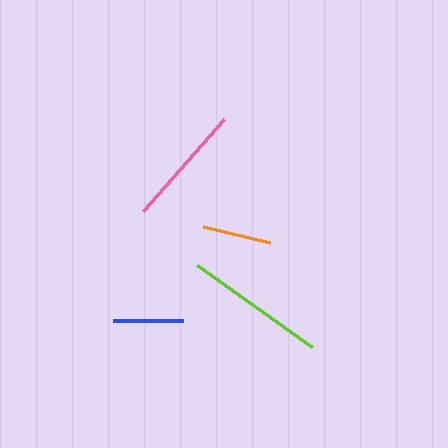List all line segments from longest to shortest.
From longest to shortest: lime, pink, blue, orange.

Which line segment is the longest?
The lime line is the longest at approximately 142 pixels.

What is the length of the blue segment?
The blue segment is approximately 70 pixels long.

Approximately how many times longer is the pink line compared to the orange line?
The pink line is approximately 1.8 times the length of the orange line.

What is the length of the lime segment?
The lime segment is approximately 142 pixels long.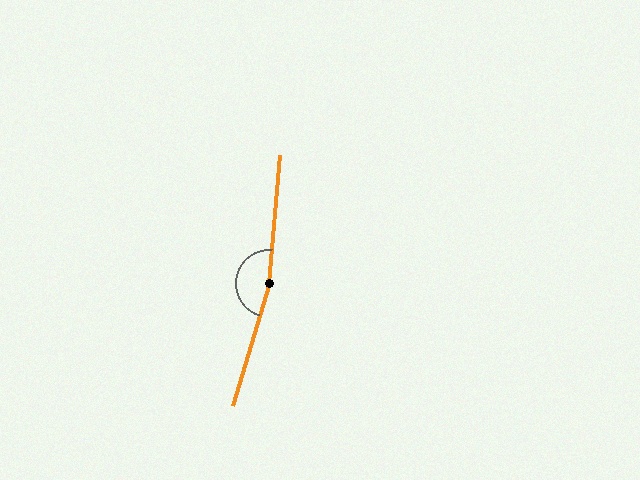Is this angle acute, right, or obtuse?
It is obtuse.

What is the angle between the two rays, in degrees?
Approximately 168 degrees.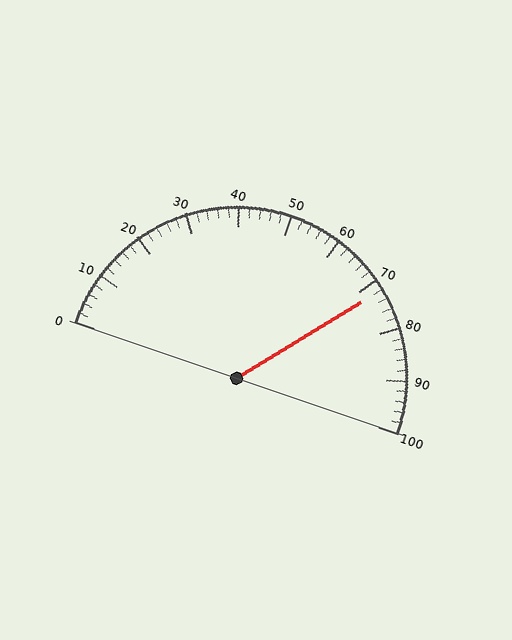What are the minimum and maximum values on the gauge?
The gauge ranges from 0 to 100.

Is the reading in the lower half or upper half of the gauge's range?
The reading is in the upper half of the range (0 to 100).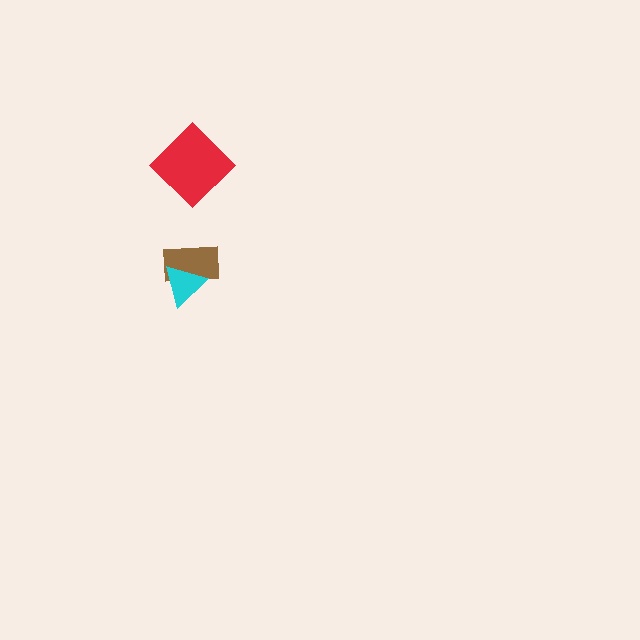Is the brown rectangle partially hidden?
Yes, it is partially covered by another shape.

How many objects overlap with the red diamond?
0 objects overlap with the red diamond.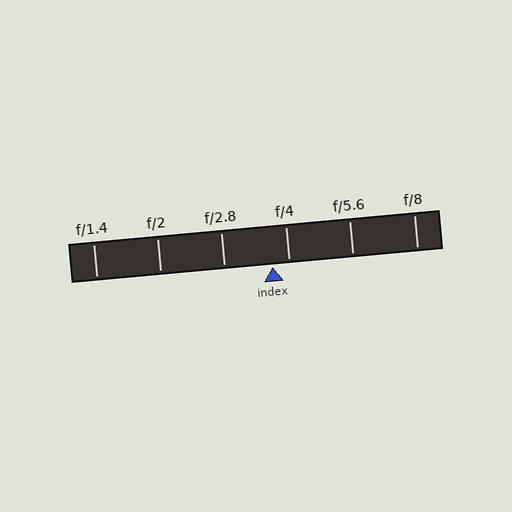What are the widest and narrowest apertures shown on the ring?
The widest aperture shown is f/1.4 and the narrowest is f/8.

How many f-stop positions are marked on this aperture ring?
There are 6 f-stop positions marked.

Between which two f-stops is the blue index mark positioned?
The index mark is between f/2.8 and f/4.